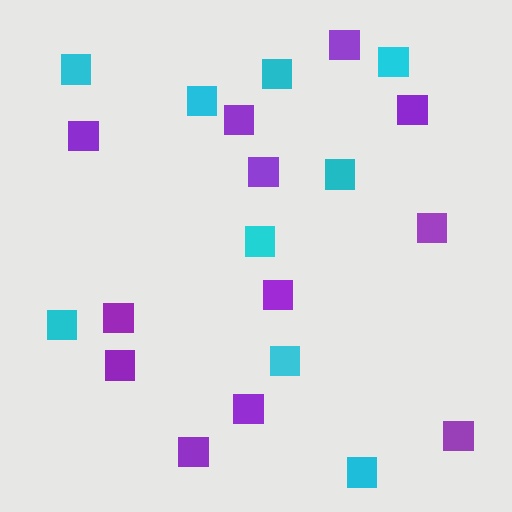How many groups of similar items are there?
There are 2 groups: one group of purple squares (12) and one group of cyan squares (9).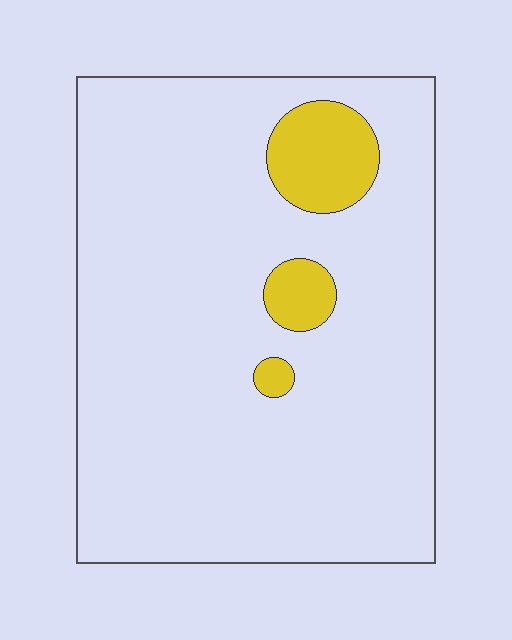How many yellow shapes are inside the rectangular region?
3.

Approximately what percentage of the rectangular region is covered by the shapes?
Approximately 10%.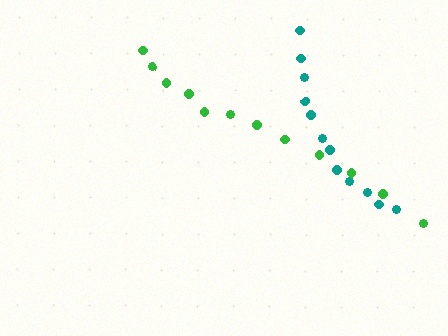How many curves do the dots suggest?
There are 2 distinct paths.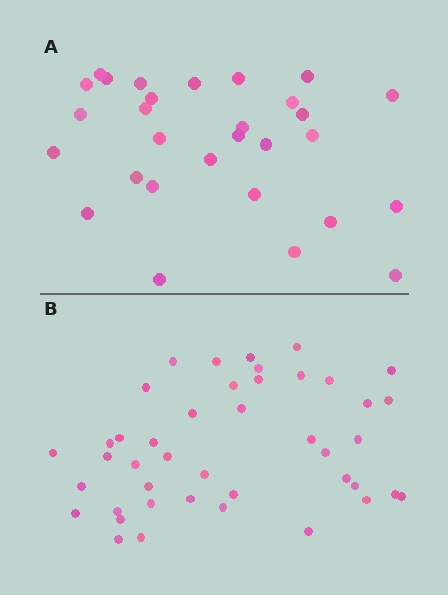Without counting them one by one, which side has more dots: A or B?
Region B (the bottom region) has more dots.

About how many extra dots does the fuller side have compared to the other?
Region B has approximately 15 more dots than region A.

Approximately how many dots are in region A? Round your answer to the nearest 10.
About 30 dots. (The exact count is 29, which rounds to 30.)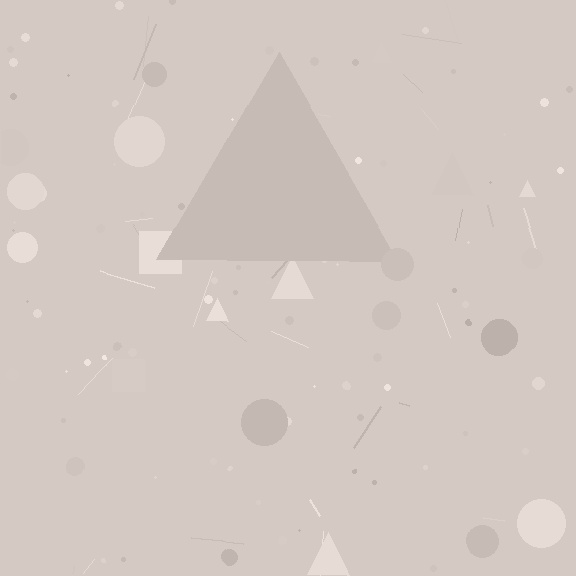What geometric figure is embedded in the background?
A triangle is embedded in the background.